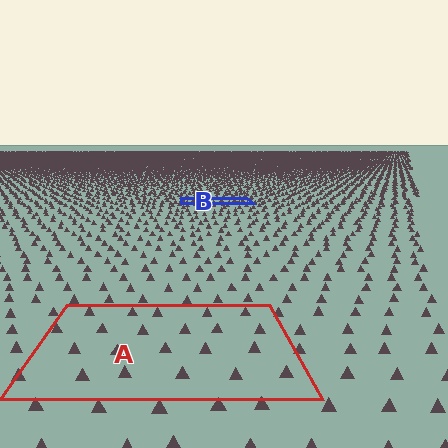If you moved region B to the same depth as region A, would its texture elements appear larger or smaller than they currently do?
They would appear larger. At a closer depth, the same texture elements are projected at a bigger on-screen size.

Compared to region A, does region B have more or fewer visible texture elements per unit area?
Region B has more texture elements per unit area — they are packed more densely because it is farther away.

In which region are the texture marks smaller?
The texture marks are smaller in region B, because it is farther away.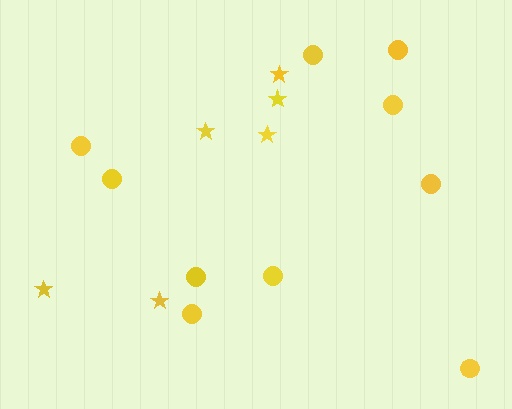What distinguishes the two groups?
There are 2 groups: one group of circles (10) and one group of stars (6).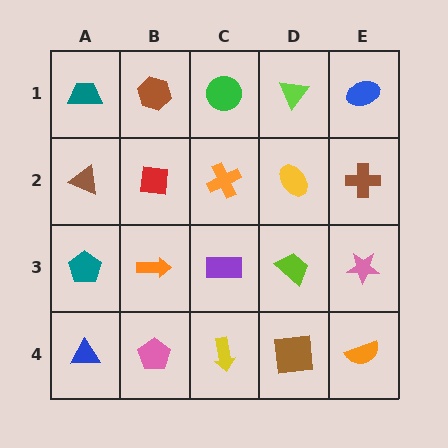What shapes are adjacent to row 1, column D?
A yellow ellipse (row 2, column D), a green circle (row 1, column C), a blue ellipse (row 1, column E).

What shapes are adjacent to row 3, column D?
A yellow ellipse (row 2, column D), a brown square (row 4, column D), a purple rectangle (row 3, column C), a pink star (row 3, column E).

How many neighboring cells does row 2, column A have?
3.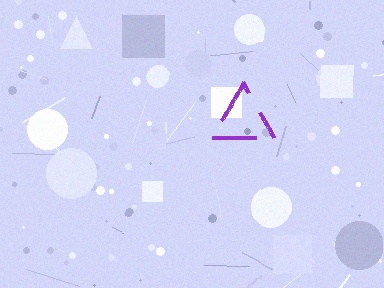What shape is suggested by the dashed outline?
The dashed outline suggests a triangle.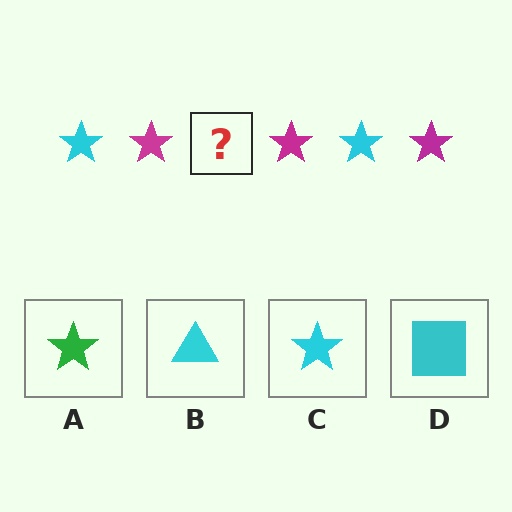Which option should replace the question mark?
Option C.